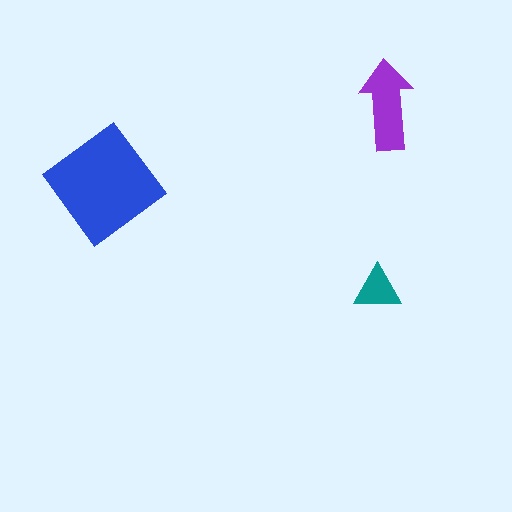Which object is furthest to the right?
The purple arrow is rightmost.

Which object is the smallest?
The teal triangle.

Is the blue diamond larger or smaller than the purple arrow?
Larger.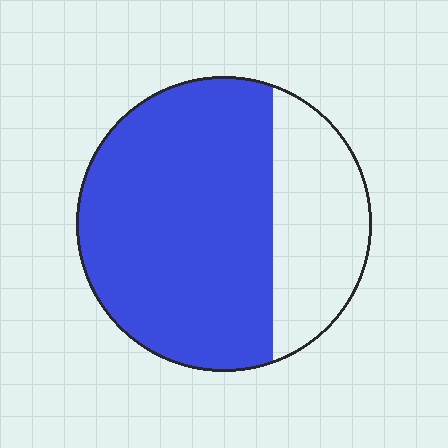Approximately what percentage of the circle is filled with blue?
Approximately 70%.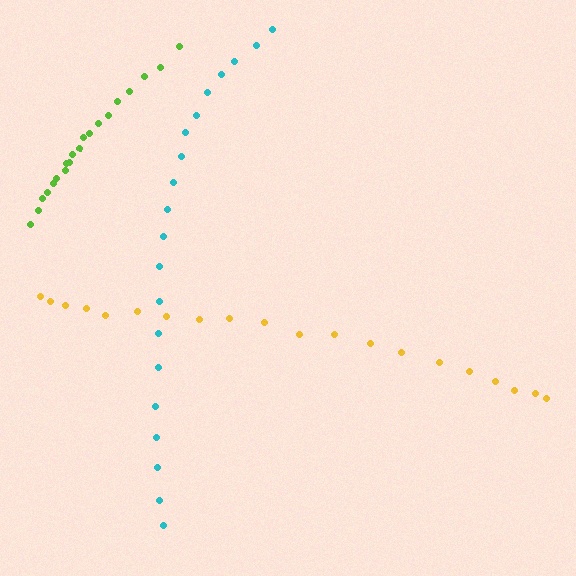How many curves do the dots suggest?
There are 3 distinct paths.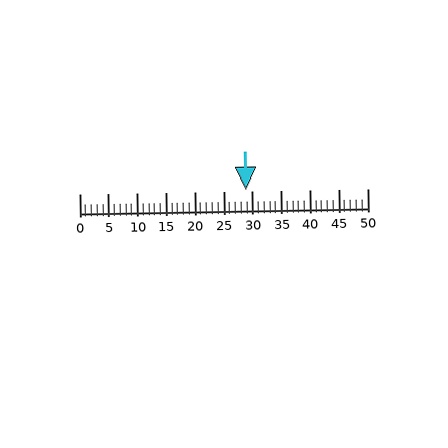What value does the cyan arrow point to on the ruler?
The cyan arrow points to approximately 29.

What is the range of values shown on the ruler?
The ruler shows values from 0 to 50.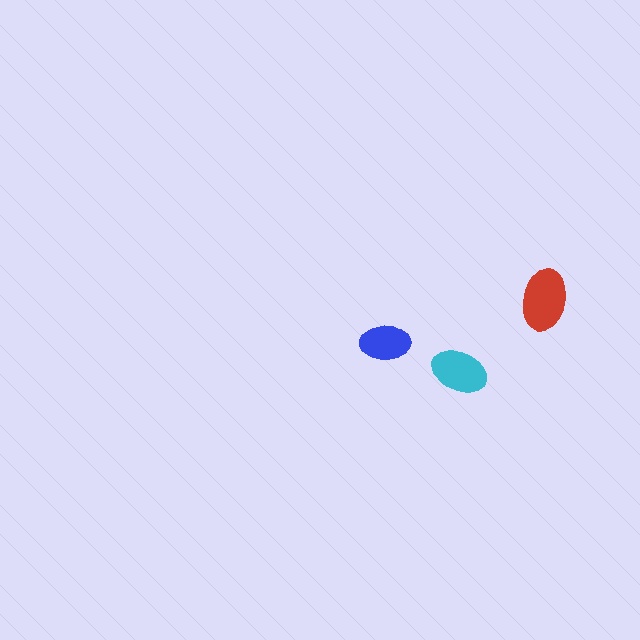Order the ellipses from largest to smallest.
the red one, the cyan one, the blue one.